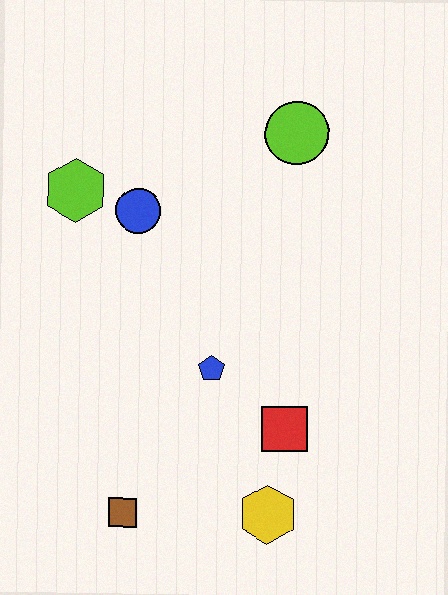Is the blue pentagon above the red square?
Yes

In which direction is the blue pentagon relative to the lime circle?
The blue pentagon is below the lime circle.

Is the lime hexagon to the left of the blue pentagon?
Yes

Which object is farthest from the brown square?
The lime circle is farthest from the brown square.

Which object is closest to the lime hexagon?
The blue circle is closest to the lime hexagon.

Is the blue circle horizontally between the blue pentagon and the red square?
No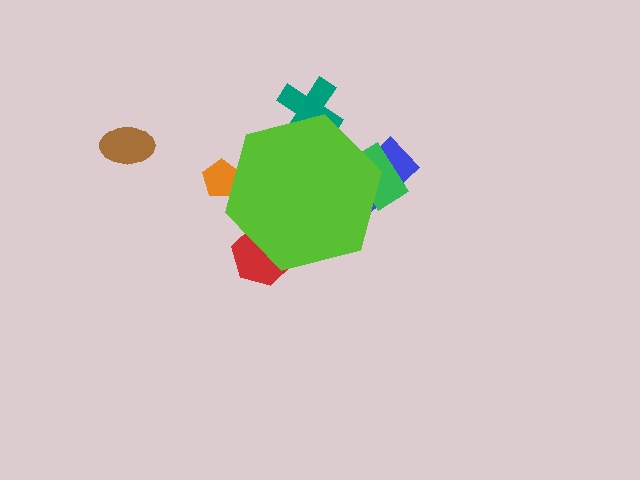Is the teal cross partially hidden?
Yes, the teal cross is partially hidden behind the lime hexagon.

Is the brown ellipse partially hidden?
No, the brown ellipse is fully visible.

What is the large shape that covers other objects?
A lime hexagon.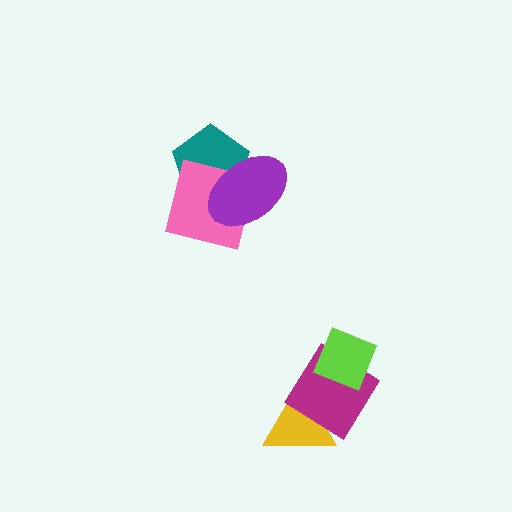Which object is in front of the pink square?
The purple ellipse is in front of the pink square.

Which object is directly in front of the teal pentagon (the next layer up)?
The pink square is directly in front of the teal pentagon.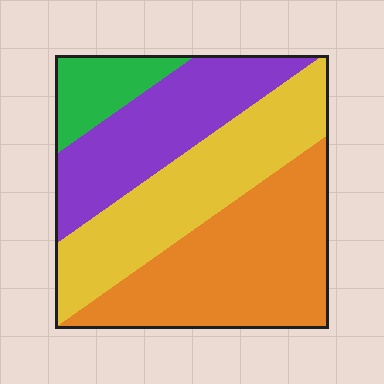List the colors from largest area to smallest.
From largest to smallest: orange, yellow, purple, green.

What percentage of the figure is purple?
Purple covers around 25% of the figure.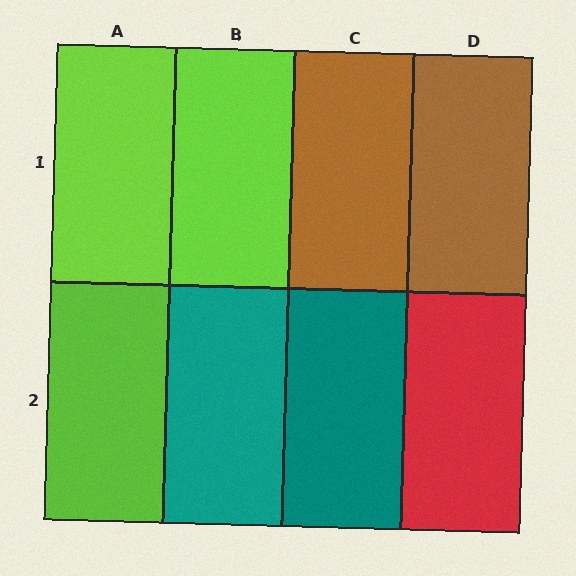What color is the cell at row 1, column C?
Brown.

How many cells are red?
1 cell is red.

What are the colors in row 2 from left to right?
Lime, teal, teal, red.